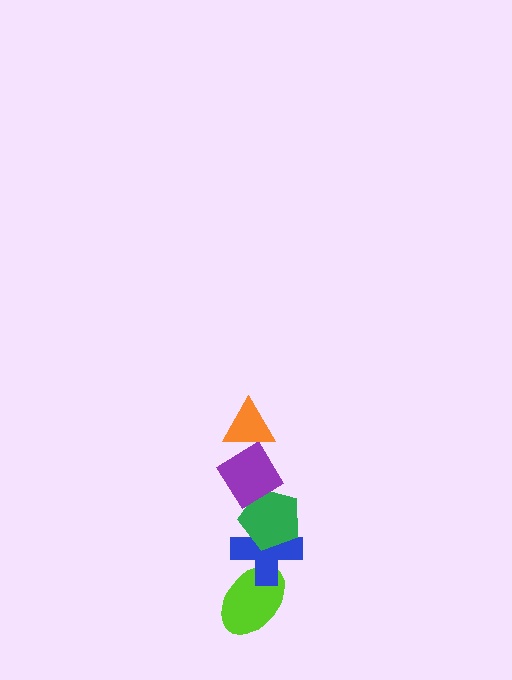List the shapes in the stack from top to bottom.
From top to bottom: the orange triangle, the purple diamond, the green pentagon, the blue cross, the lime ellipse.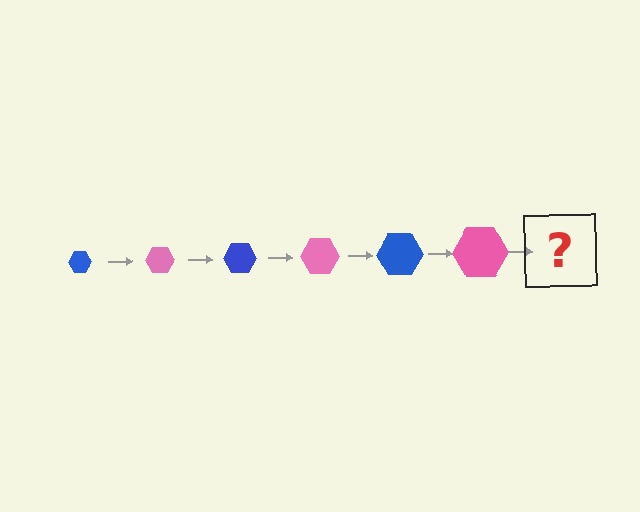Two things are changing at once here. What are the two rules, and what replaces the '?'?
The two rules are that the hexagon grows larger each step and the color cycles through blue and pink. The '?' should be a blue hexagon, larger than the previous one.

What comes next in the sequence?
The next element should be a blue hexagon, larger than the previous one.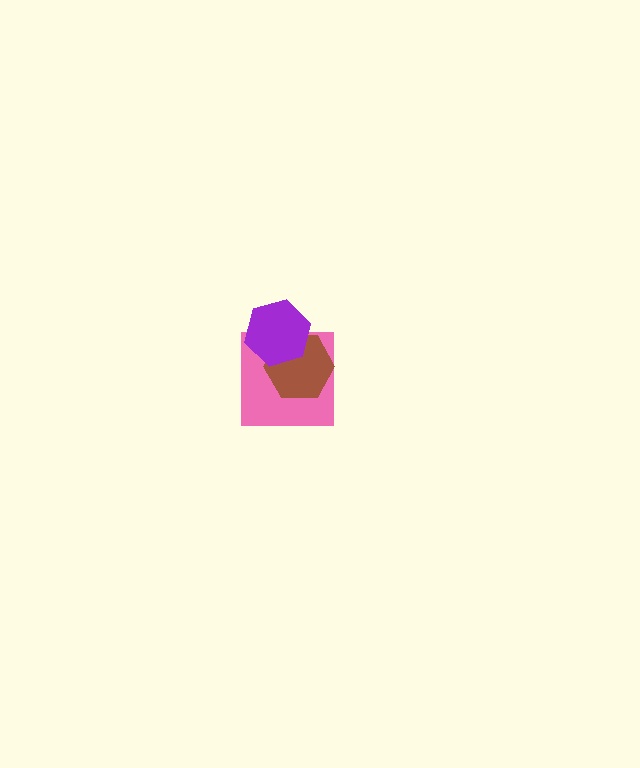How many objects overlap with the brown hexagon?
2 objects overlap with the brown hexagon.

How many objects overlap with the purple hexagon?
2 objects overlap with the purple hexagon.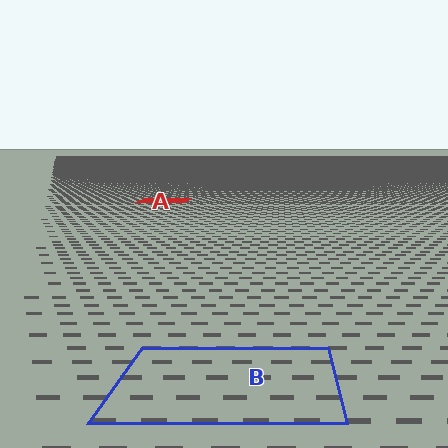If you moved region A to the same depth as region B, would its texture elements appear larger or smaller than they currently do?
They would appear larger. At a closer depth, the same texture elements are projected at a bigger on-screen size.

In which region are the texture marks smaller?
The texture marks are smaller in region A, because it is farther away.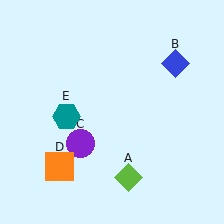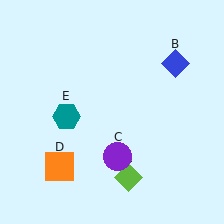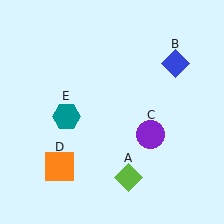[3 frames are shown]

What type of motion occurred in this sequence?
The purple circle (object C) rotated counterclockwise around the center of the scene.